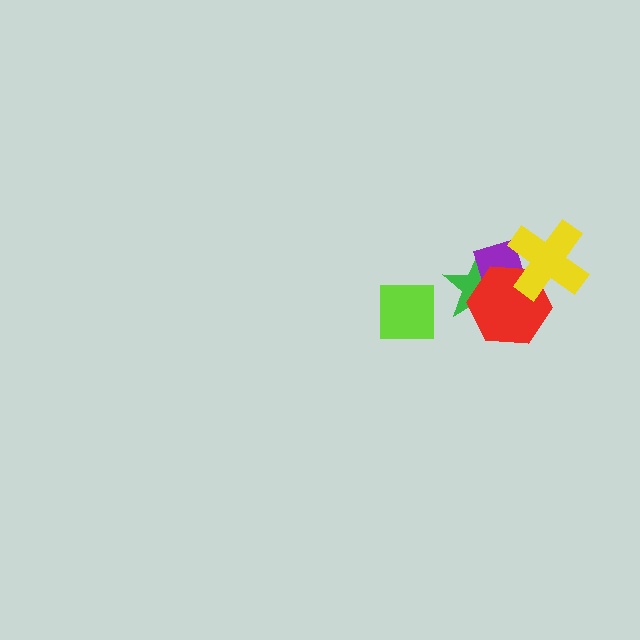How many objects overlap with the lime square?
0 objects overlap with the lime square.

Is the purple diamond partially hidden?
Yes, it is partially covered by another shape.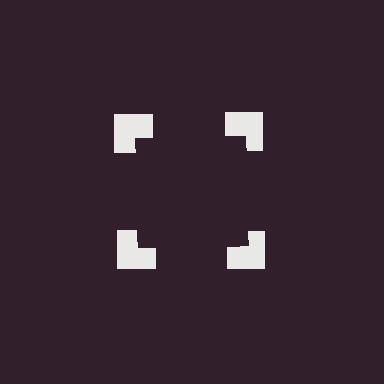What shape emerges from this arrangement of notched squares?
An illusory square — its edges are inferred from the aligned wedge cuts in the notched squares, not physically drawn.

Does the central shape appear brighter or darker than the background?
It typically appears slightly darker than the background, even though no actual brightness change is drawn.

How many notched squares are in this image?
There are 4 — one at each vertex of the illusory square.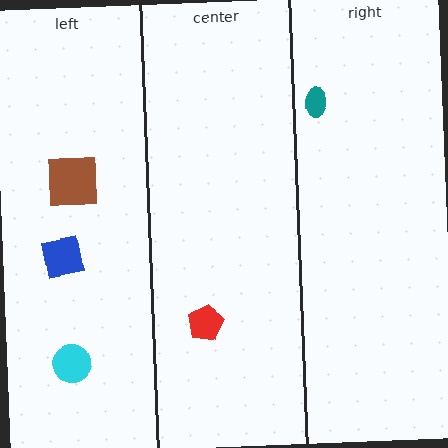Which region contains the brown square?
The left region.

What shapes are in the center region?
The red pentagon.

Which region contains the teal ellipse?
The right region.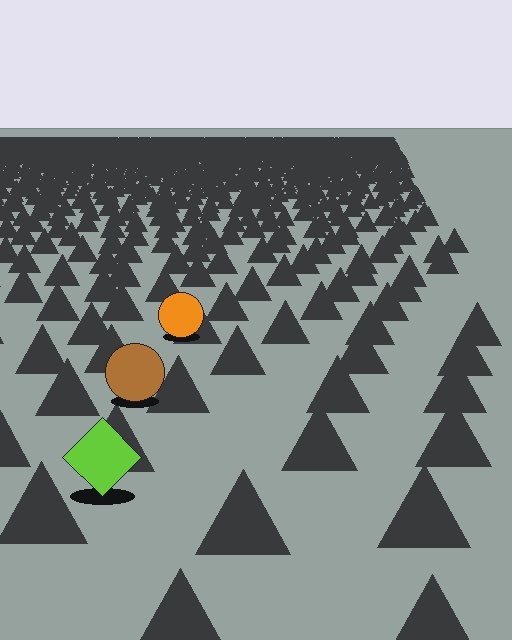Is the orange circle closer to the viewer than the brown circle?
No. The brown circle is closer — you can tell from the texture gradient: the ground texture is coarser near it.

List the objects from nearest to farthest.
From nearest to farthest: the lime diamond, the brown circle, the orange circle.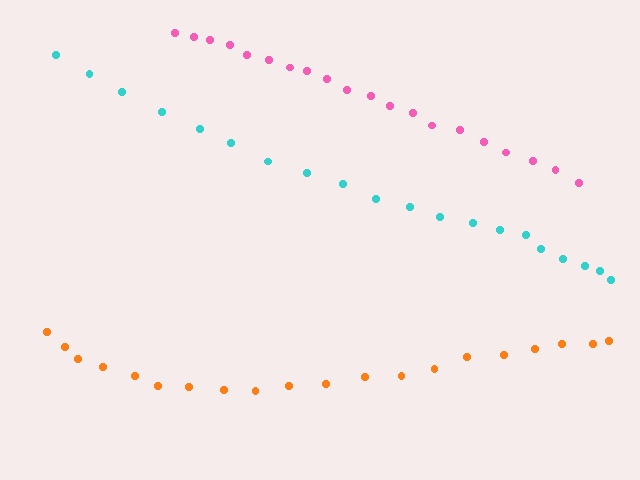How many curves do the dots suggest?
There are 3 distinct paths.